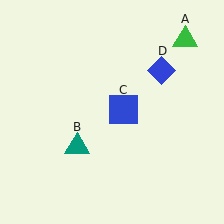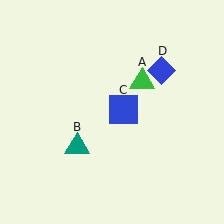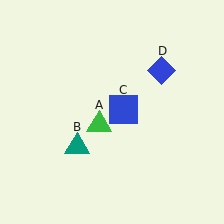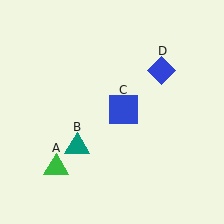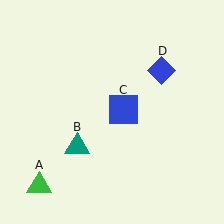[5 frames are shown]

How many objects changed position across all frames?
1 object changed position: green triangle (object A).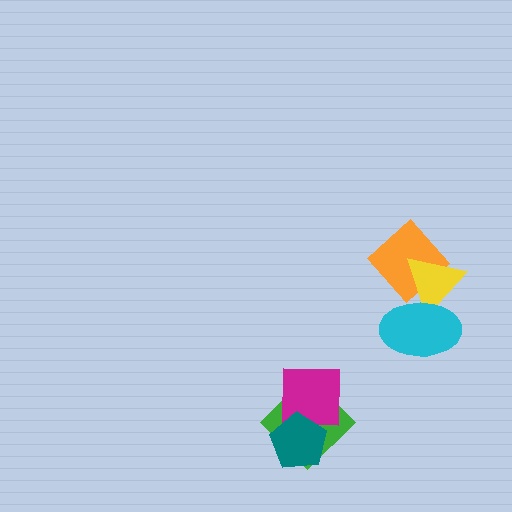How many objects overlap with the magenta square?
2 objects overlap with the magenta square.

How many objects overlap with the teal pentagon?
2 objects overlap with the teal pentagon.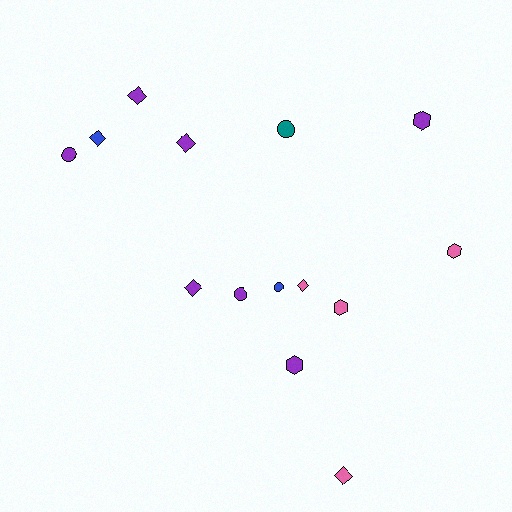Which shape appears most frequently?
Diamond, with 6 objects.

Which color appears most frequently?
Purple, with 7 objects.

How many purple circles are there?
There are 2 purple circles.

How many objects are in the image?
There are 14 objects.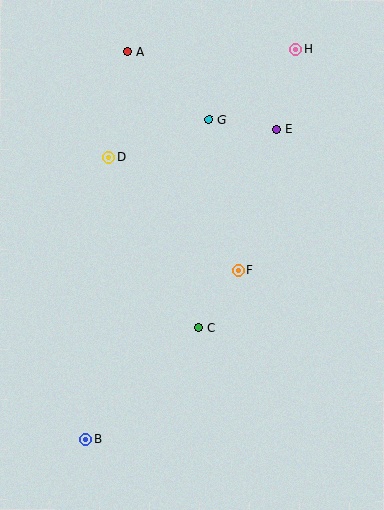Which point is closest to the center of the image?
Point F at (238, 271) is closest to the center.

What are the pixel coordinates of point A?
Point A is at (128, 51).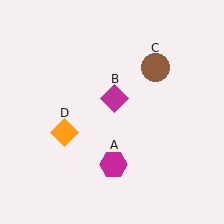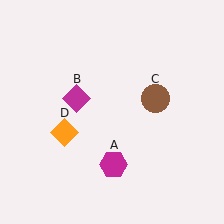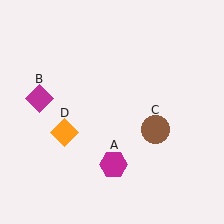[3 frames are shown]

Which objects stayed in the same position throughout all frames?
Magenta hexagon (object A) and orange diamond (object D) remained stationary.